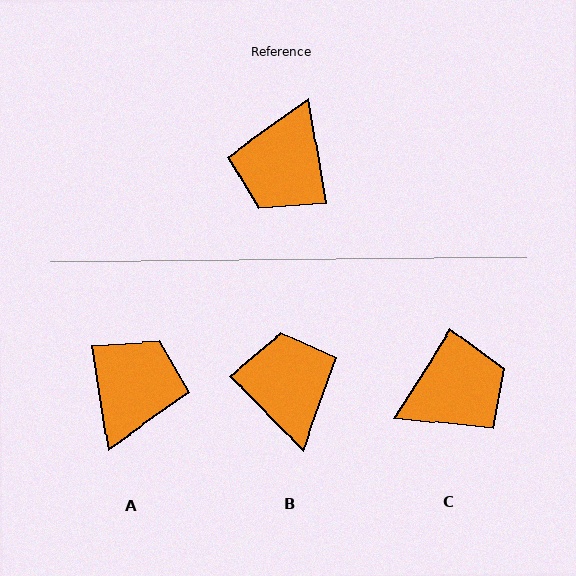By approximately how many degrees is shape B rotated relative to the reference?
Approximately 145 degrees clockwise.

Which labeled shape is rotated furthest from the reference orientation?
A, about 179 degrees away.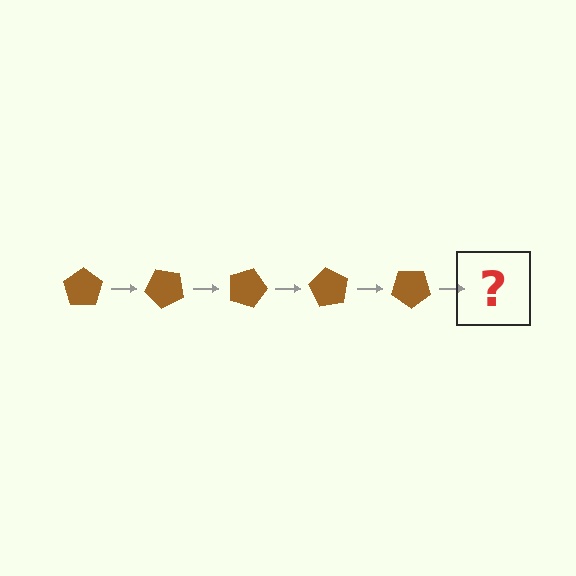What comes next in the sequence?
The next element should be a brown pentagon rotated 225 degrees.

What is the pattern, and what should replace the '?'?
The pattern is that the pentagon rotates 45 degrees each step. The '?' should be a brown pentagon rotated 225 degrees.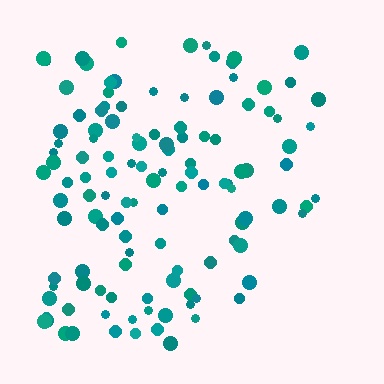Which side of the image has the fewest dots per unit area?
The right.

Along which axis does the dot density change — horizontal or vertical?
Horizontal.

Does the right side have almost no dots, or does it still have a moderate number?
Still a moderate number, just noticeably fewer than the left.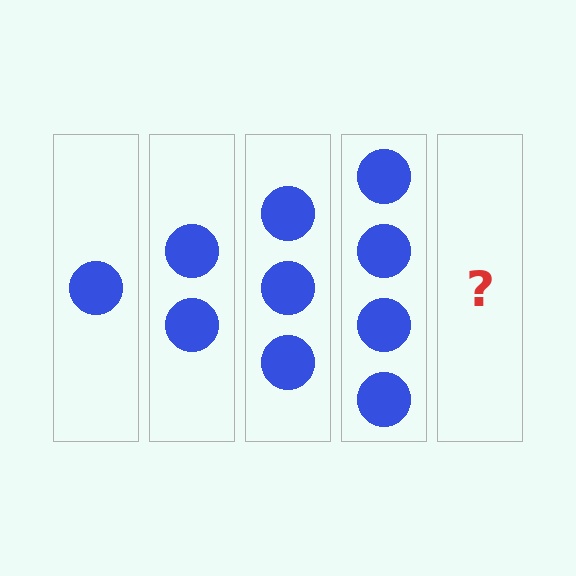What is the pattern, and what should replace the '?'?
The pattern is that each step adds one more circle. The '?' should be 5 circles.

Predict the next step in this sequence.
The next step is 5 circles.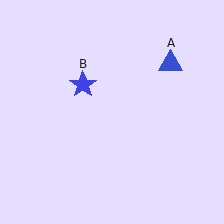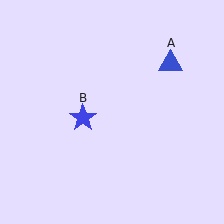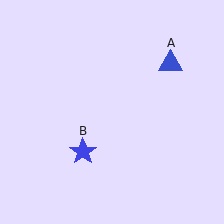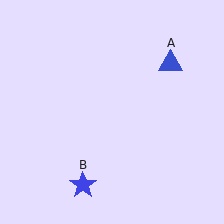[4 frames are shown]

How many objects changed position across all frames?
1 object changed position: blue star (object B).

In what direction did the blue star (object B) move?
The blue star (object B) moved down.